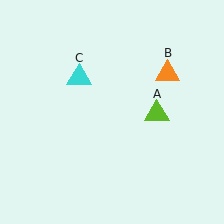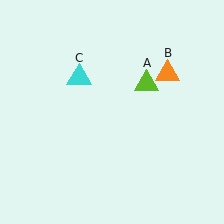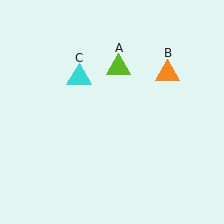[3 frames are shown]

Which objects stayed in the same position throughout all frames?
Orange triangle (object B) and cyan triangle (object C) remained stationary.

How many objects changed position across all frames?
1 object changed position: lime triangle (object A).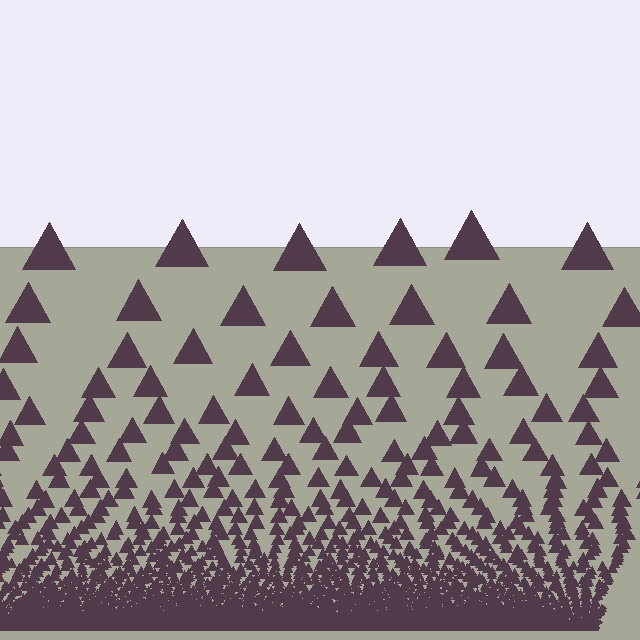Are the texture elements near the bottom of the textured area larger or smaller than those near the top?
Smaller. The gradient is inverted — elements near the bottom are smaller and denser.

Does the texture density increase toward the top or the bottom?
Density increases toward the bottom.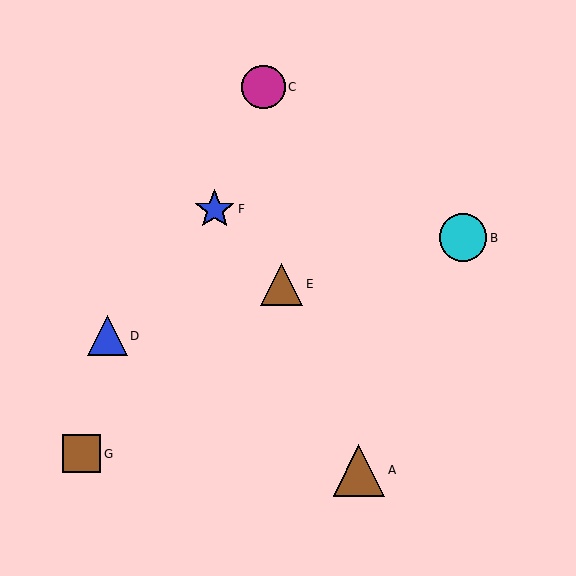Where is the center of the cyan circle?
The center of the cyan circle is at (463, 238).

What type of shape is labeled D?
Shape D is a blue triangle.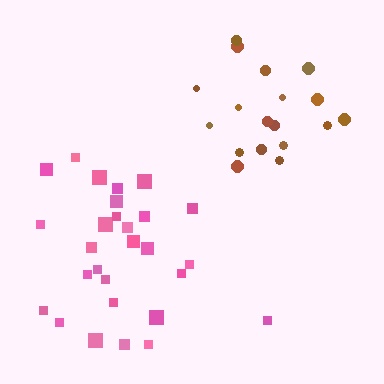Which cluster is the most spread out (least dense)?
Pink.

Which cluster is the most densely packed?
Brown.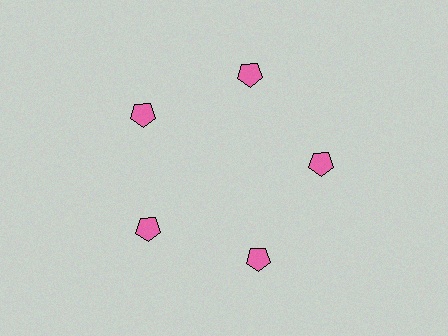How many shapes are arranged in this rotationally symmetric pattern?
There are 5 shapes, arranged in 5 groups of 1.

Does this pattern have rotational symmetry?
Yes, this pattern has 5-fold rotational symmetry. It looks the same after rotating 72 degrees around the center.